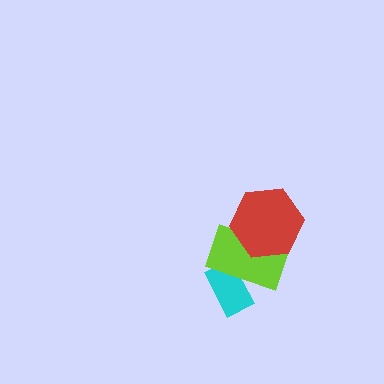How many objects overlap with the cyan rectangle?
1 object overlaps with the cyan rectangle.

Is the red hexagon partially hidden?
No, no other shape covers it.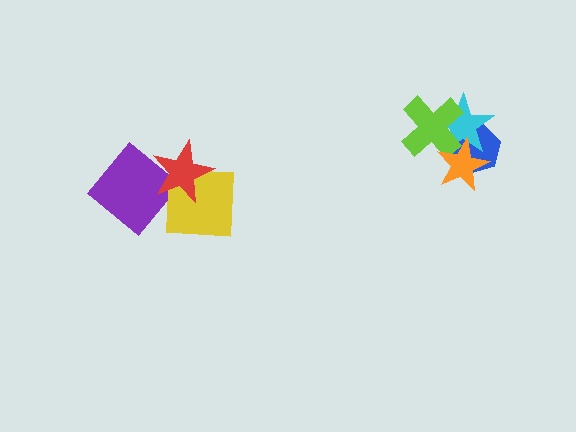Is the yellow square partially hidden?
Yes, it is partially covered by another shape.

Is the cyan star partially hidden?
Yes, it is partially covered by another shape.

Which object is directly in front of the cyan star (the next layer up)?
The lime cross is directly in front of the cyan star.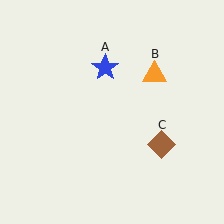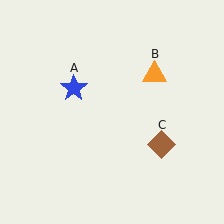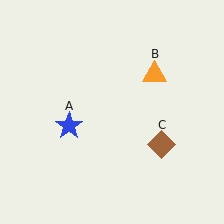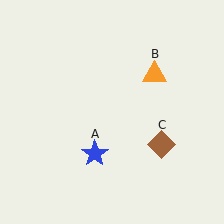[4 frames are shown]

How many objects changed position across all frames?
1 object changed position: blue star (object A).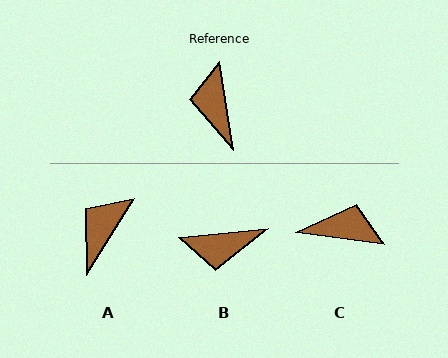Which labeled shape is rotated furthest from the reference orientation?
C, about 106 degrees away.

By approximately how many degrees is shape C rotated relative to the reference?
Approximately 106 degrees clockwise.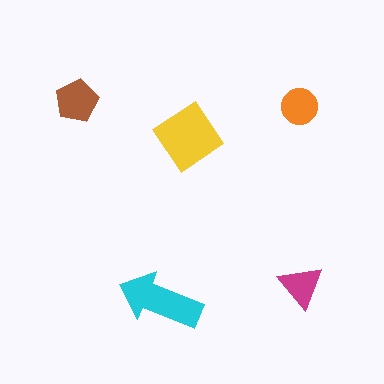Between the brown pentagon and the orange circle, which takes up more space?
The brown pentagon.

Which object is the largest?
The yellow diamond.